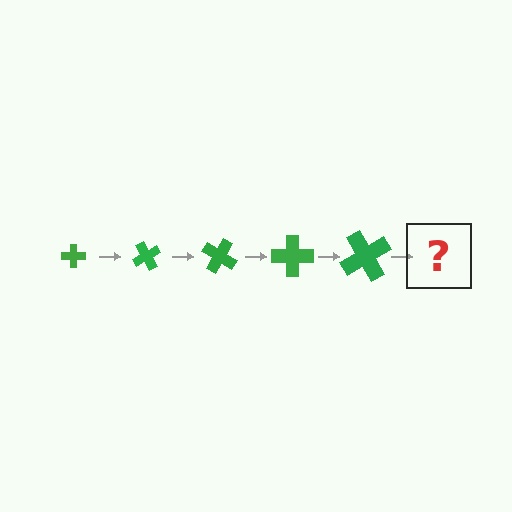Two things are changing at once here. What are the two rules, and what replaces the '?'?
The two rules are that the cross grows larger each step and it rotates 60 degrees each step. The '?' should be a cross, larger than the previous one and rotated 300 degrees from the start.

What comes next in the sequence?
The next element should be a cross, larger than the previous one and rotated 300 degrees from the start.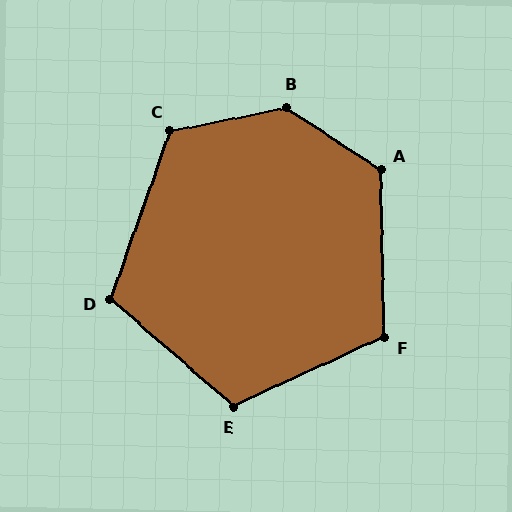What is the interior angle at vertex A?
Approximately 125 degrees (obtuse).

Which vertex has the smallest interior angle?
D, at approximately 112 degrees.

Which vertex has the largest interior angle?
B, at approximately 135 degrees.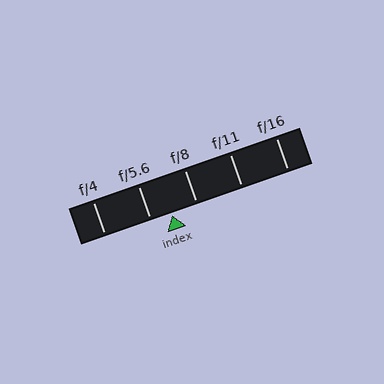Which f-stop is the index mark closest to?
The index mark is closest to f/5.6.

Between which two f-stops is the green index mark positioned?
The index mark is between f/5.6 and f/8.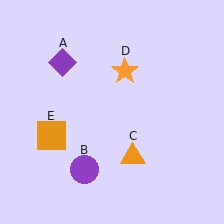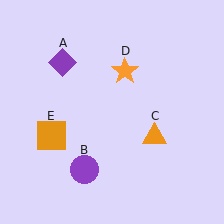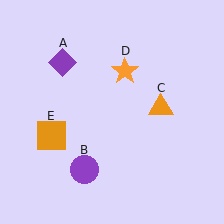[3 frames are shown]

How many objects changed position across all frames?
1 object changed position: orange triangle (object C).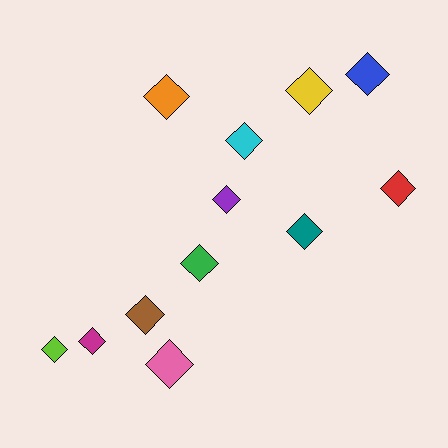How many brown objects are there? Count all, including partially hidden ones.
There is 1 brown object.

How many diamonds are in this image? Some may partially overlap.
There are 12 diamonds.